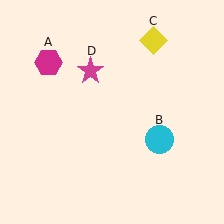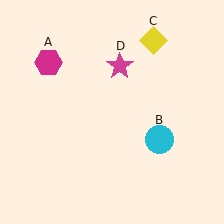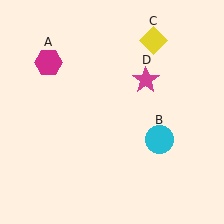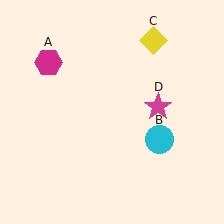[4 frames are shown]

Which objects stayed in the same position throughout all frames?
Magenta hexagon (object A) and cyan circle (object B) and yellow diamond (object C) remained stationary.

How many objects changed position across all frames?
1 object changed position: magenta star (object D).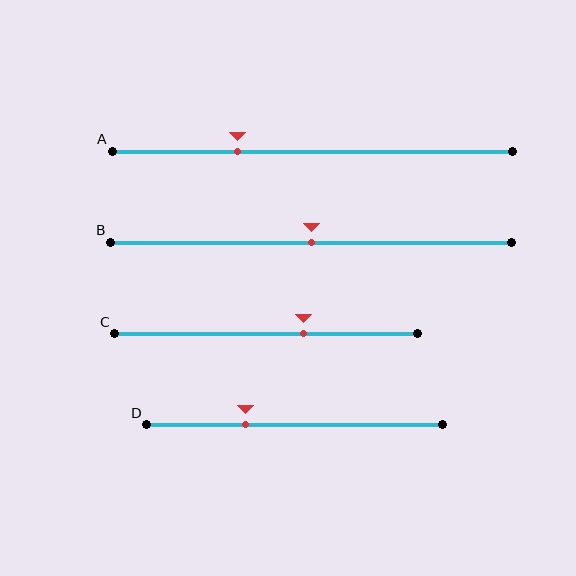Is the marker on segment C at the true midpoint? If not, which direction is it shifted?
No, the marker on segment C is shifted to the right by about 12% of the segment length.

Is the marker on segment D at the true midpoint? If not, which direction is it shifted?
No, the marker on segment D is shifted to the left by about 17% of the segment length.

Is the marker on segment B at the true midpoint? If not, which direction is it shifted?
Yes, the marker on segment B is at the true midpoint.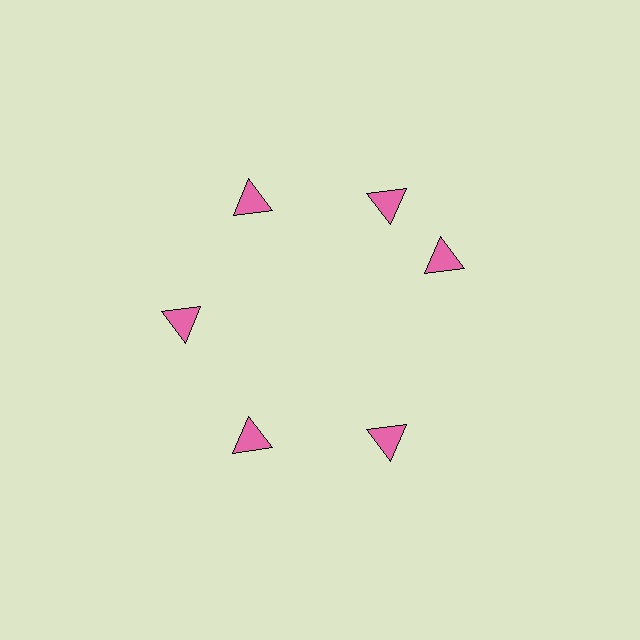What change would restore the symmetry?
The symmetry would be restored by rotating it back into even spacing with its neighbors so that all 6 triangles sit at equal angles and equal distance from the center.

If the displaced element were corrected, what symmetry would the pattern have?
It would have 6-fold rotational symmetry — the pattern would map onto itself every 60 degrees.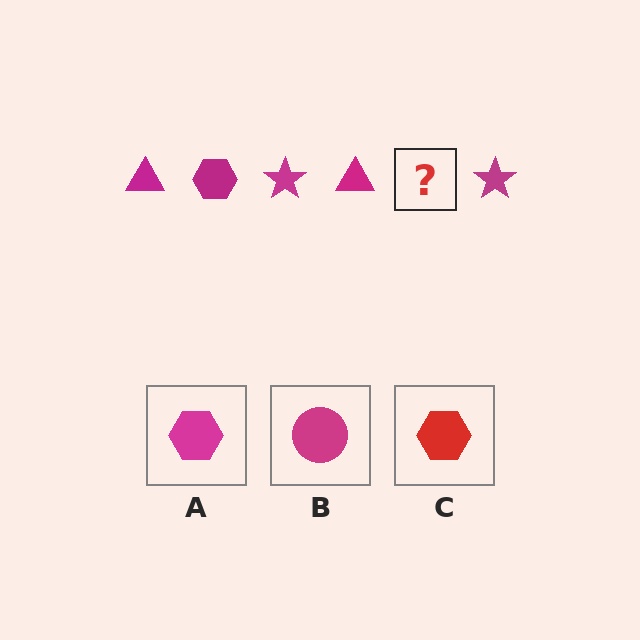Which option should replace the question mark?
Option A.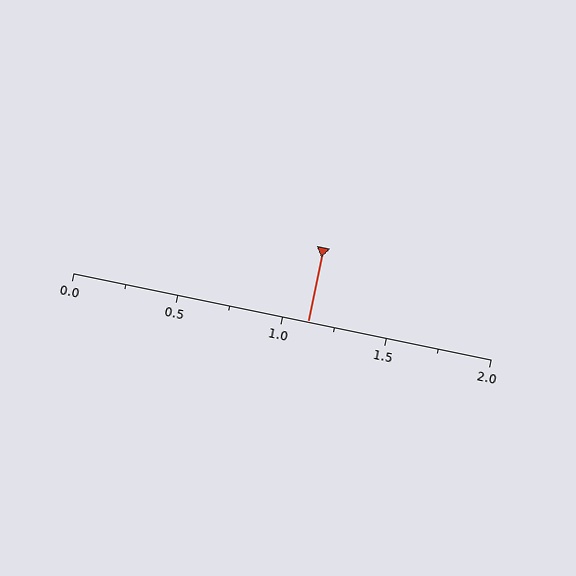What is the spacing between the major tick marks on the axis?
The major ticks are spaced 0.5 apart.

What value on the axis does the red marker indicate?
The marker indicates approximately 1.12.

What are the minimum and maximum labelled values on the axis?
The axis runs from 0.0 to 2.0.